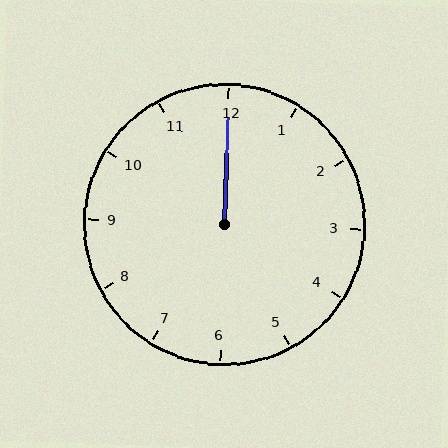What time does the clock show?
12:00.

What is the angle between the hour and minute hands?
Approximately 0 degrees.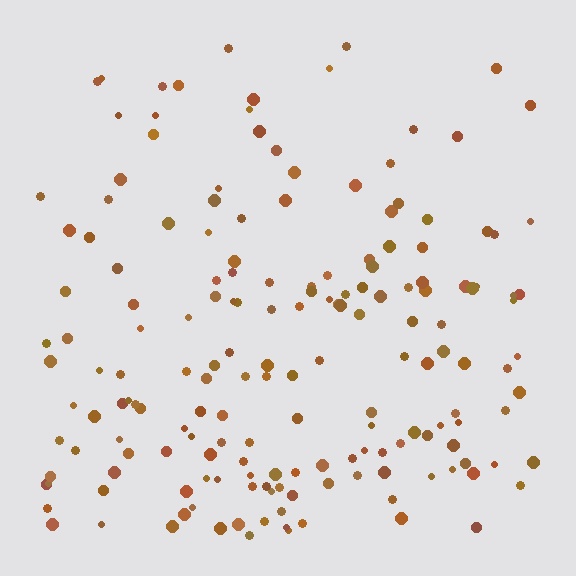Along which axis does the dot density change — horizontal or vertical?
Vertical.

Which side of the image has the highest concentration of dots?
The bottom.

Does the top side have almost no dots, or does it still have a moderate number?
Still a moderate number, just noticeably fewer than the bottom.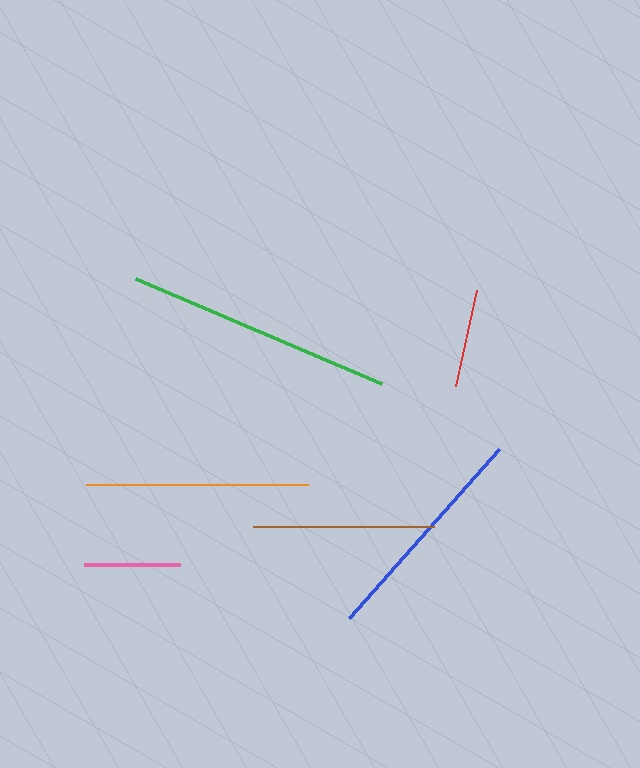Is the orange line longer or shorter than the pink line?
The orange line is longer than the pink line.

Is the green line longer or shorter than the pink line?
The green line is longer than the pink line.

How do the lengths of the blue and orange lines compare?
The blue and orange lines are approximately the same length.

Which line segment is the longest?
The green line is the longest at approximately 267 pixels.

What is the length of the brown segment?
The brown segment is approximately 181 pixels long.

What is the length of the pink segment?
The pink segment is approximately 96 pixels long.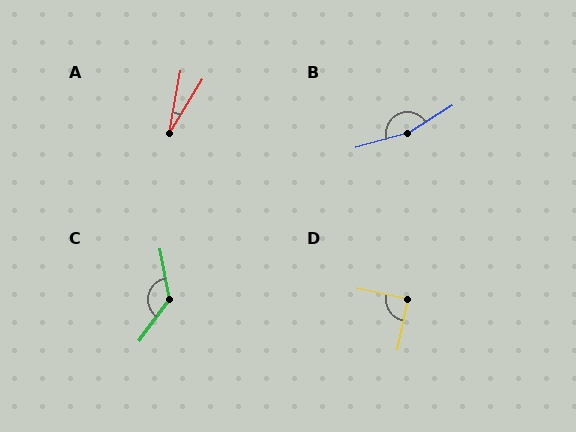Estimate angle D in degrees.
Approximately 90 degrees.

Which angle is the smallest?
A, at approximately 21 degrees.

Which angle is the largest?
B, at approximately 164 degrees.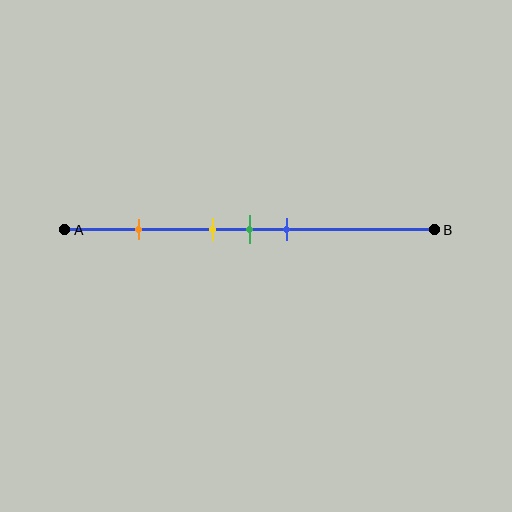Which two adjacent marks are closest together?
The yellow and green marks are the closest adjacent pair.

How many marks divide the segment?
There are 4 marks dividing the segment.